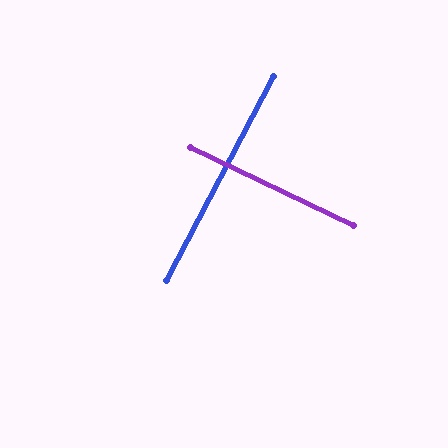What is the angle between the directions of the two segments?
Approximately 88 degrees.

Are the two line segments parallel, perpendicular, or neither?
Perpendicular — they meet at approximately 88°.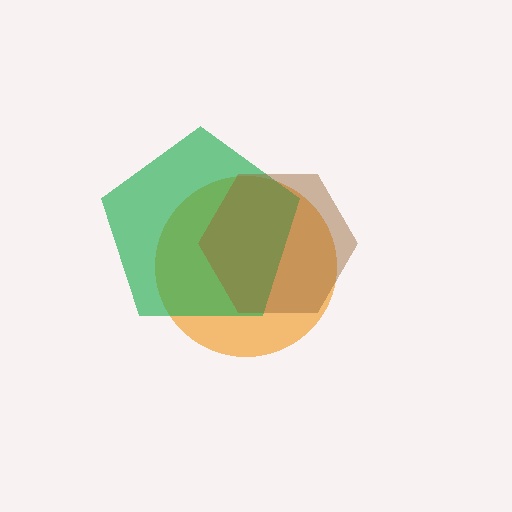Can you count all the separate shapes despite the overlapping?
Yes, there are 3 separate shapes.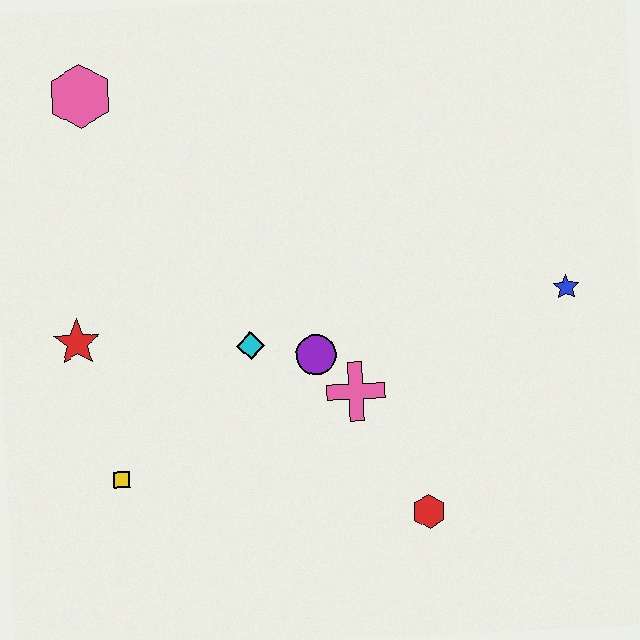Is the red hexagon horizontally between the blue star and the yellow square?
Yes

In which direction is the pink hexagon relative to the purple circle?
The pink hexagon is above the purple circle.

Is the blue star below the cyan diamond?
No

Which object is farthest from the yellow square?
The blue star is farthest from the yellow square.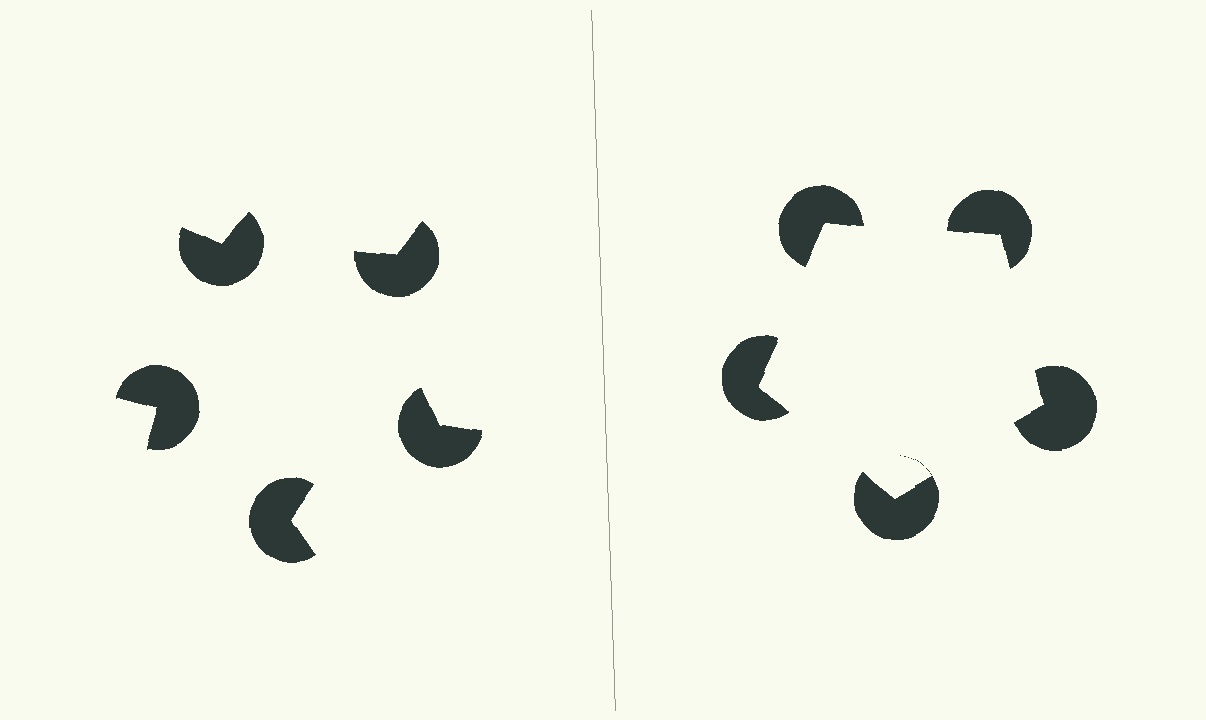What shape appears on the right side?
An illusory pentagon.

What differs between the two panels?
The pac-man discs are positioned identically on both sides; only the wedge orientations differ. On the right they align to a pentagon; on the left they are misaligned.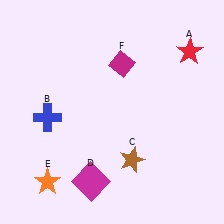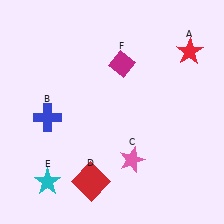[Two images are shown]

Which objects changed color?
C changed from brown to pink. D changed from magenta to red. E changed from orange to cyan.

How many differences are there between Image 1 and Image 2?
There are 3 differences between the two images.